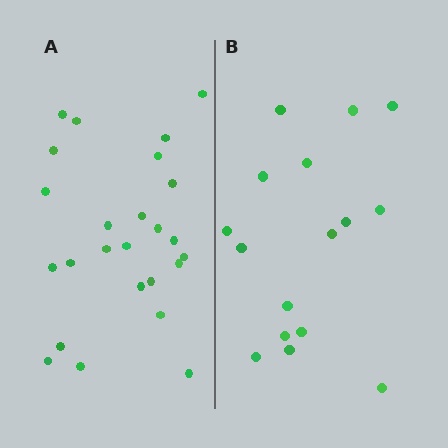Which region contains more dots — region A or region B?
Region A (the left region) has more dots.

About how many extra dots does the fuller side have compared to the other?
Region A has roughly 8 or so more dots than region B.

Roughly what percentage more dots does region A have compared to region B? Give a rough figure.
About 55% more.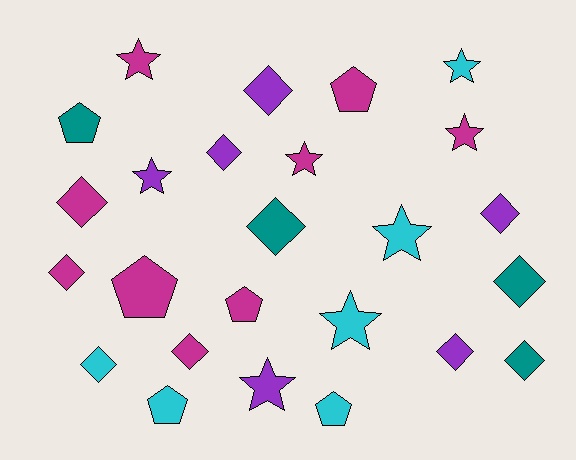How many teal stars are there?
There are no teal stars.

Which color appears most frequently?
Magenta, with 9 objects.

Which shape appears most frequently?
Diamond, with 11 objects.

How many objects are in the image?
There are 25 objects.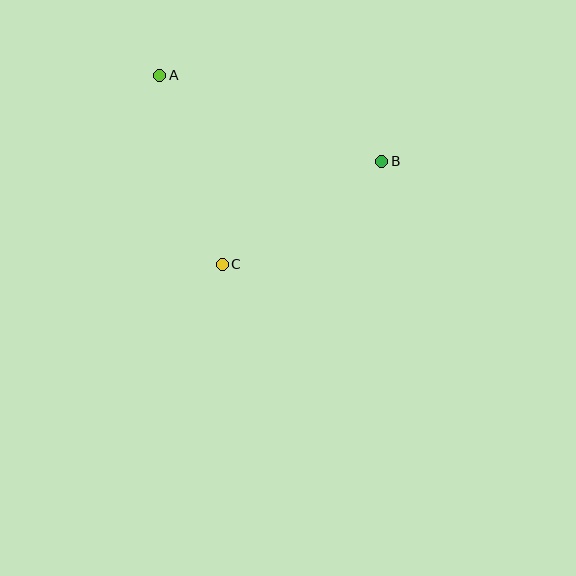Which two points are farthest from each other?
Points A and B are farthest from each other.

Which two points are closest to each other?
Points B and C are closest to each other.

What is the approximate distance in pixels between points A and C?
The distance between A and C is approximately 199 pixels.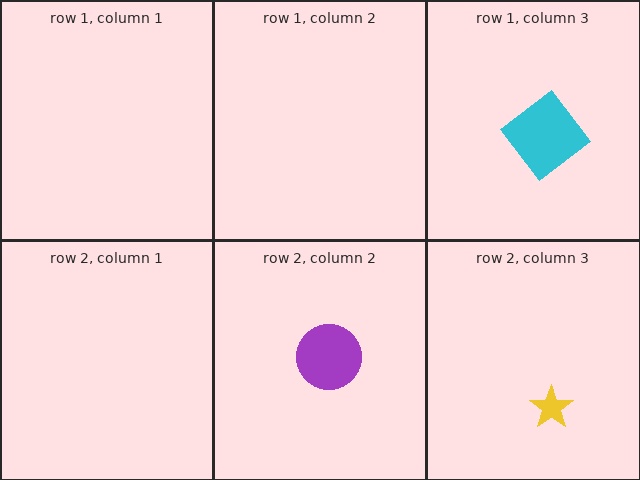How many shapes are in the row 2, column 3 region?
1.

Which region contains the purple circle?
The row 2, column 2 region.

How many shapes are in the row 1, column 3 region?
1.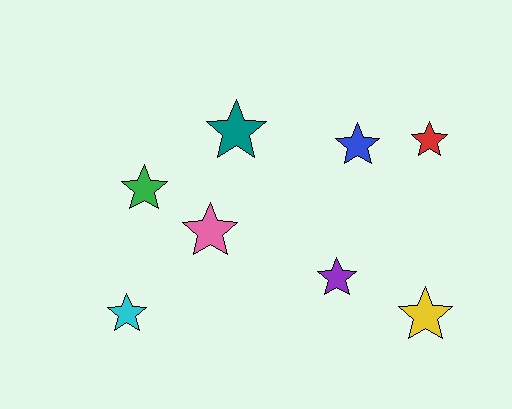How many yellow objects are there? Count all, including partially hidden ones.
There is 1 yellow object.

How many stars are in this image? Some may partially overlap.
There are 8 stars.